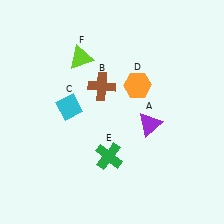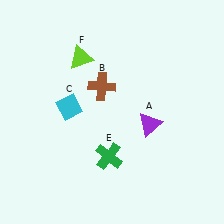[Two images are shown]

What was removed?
The orange hexagon (D) was removed in Image 2.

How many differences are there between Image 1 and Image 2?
There is 1 difference between the two images.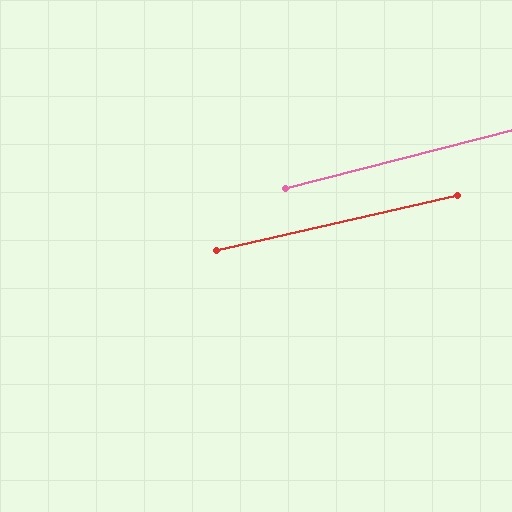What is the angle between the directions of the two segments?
Approximately 1 degree.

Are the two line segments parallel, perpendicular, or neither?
Parallel — their directions differ by only 1.4°.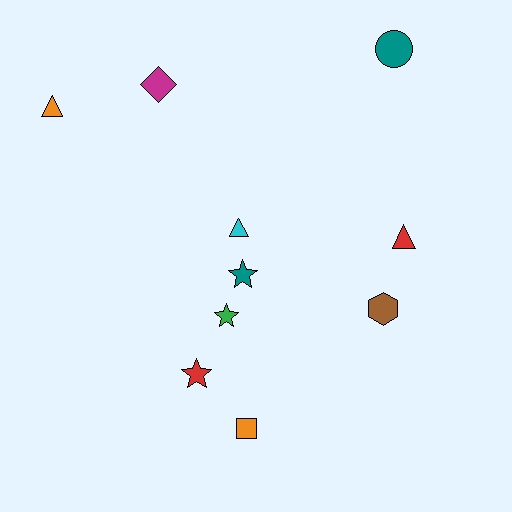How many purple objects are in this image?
There are no purple objects.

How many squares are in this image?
There is 1 square.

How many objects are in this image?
There are 10 objects.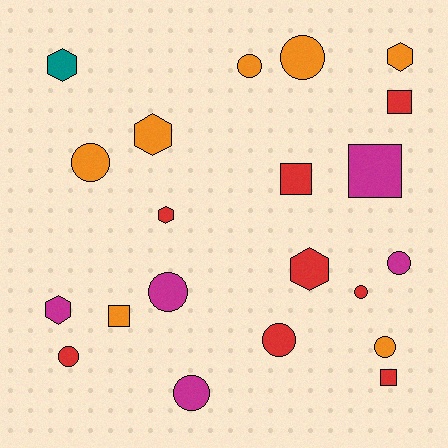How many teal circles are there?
There are no teal circles.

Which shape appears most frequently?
Circle, with 10 objects.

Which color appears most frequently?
Red, with 8 objects.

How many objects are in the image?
There are 21 objects.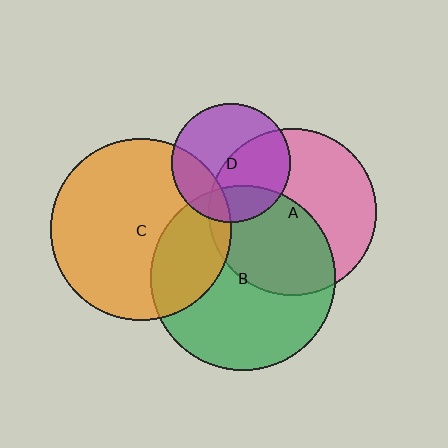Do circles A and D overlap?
Yes.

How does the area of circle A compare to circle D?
Approximately 2.0 times.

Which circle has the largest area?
Circle B (green).